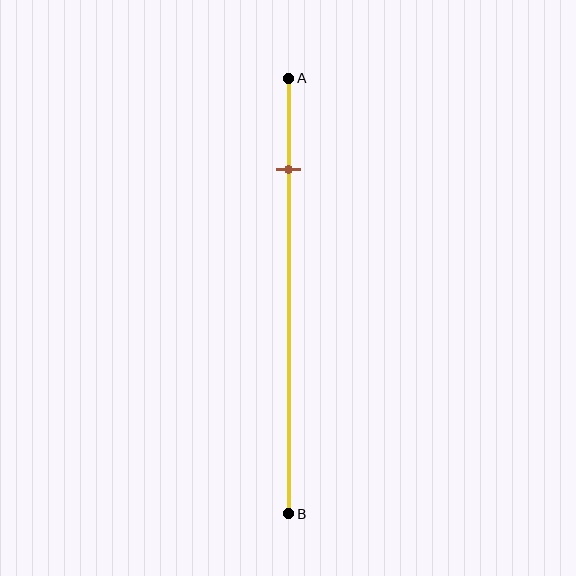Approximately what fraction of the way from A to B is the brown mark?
The brown mark is approximately 20% of the way from A to B.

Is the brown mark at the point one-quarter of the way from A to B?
No, the mark is at about 20% from A, not at the 25% one-quarter point.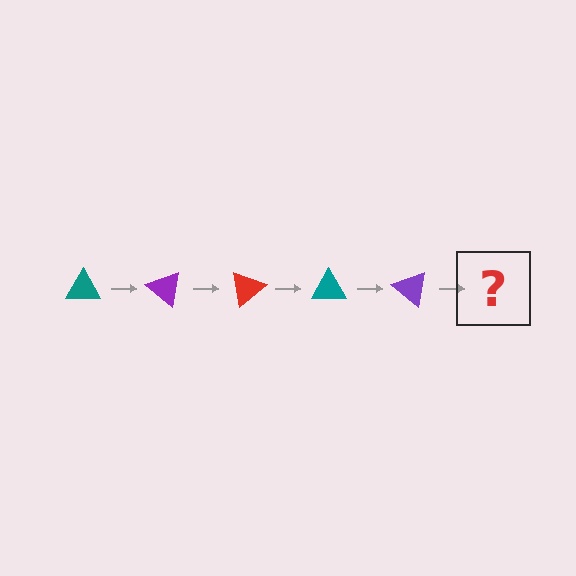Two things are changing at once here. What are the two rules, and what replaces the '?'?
The two rules are that it rotates 40 degrees each step and the color cycles through teal, purple, and red. The '?' should be a red triangle, rotated 200 degrees from the start.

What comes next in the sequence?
The next element should be a red triangle, rotated 200 degrees from the start.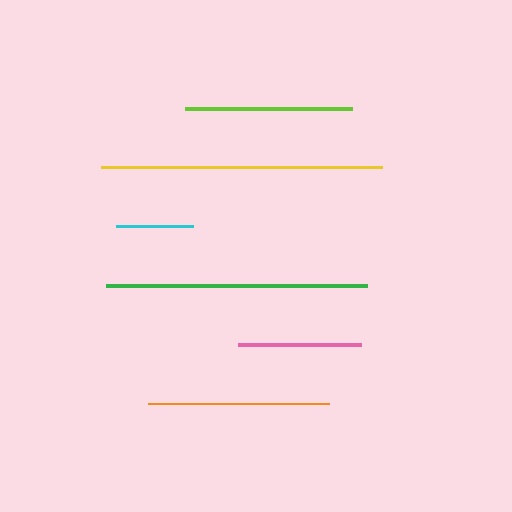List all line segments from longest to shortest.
From longest to shortest: yellow, green, orange, lime, pink, cyan.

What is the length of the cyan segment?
The cyan segment is approximately 77 pixels long.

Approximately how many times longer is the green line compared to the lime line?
The green line is approximately 1.6 times the length of the lime line.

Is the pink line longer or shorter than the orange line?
The orange line is longer than the pink line.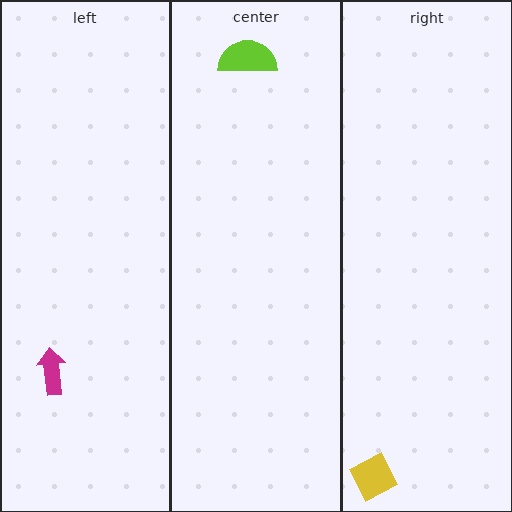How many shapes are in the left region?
1.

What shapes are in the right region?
The yellow square.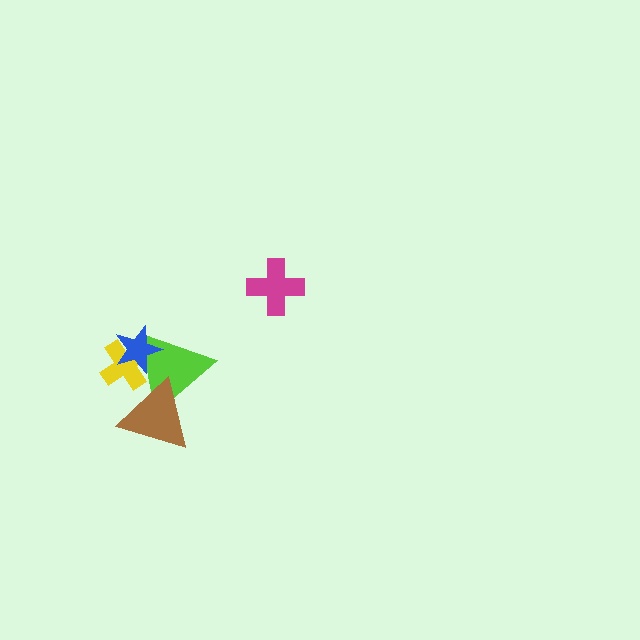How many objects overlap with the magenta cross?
0 objects overlap with the magenta cross.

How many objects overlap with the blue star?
2 objects overlap with the blue star.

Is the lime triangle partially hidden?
Yes, it is partially covered by another shape.